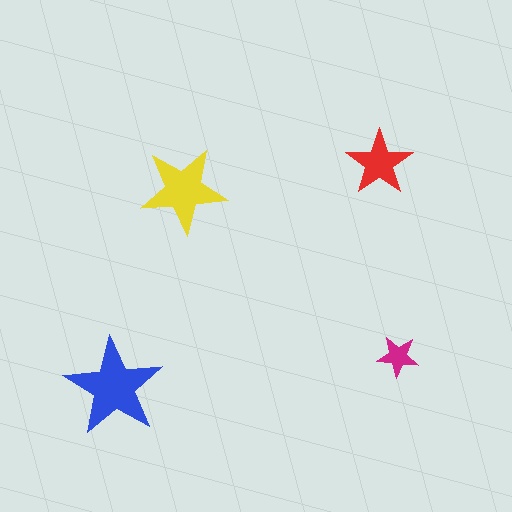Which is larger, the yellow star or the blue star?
The blue one.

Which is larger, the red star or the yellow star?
The yellow one.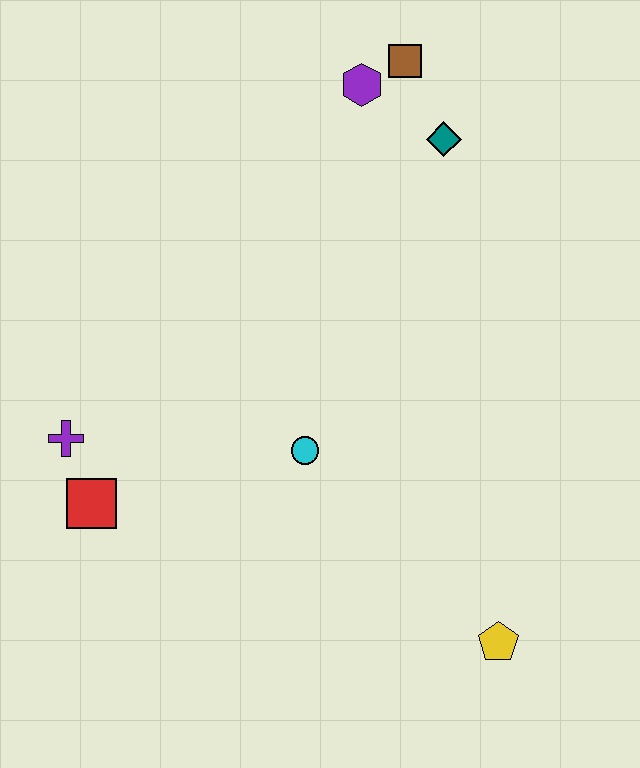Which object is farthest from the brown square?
The yellow pentagon is farthest from the brown square.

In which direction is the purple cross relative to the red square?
The purple cross is above the red square.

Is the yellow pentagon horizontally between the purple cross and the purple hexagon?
No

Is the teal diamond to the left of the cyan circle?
No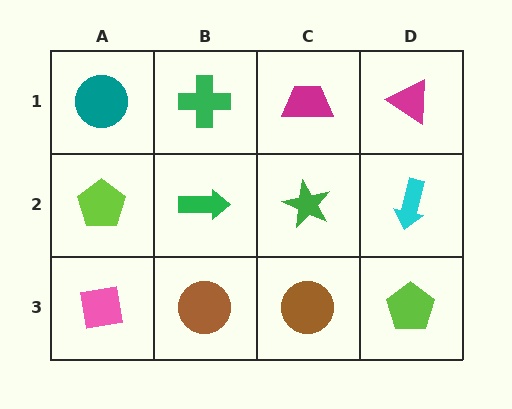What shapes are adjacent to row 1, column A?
A lime pentagon (row 2, column A), a green cross (row 1, column B).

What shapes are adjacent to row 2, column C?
A magenta trapezoid (row 1, column C), a brown circle (row 3, column C), a green arrow (row 2, column B), a cyan arrow (row 2, column D).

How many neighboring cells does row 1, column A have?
2.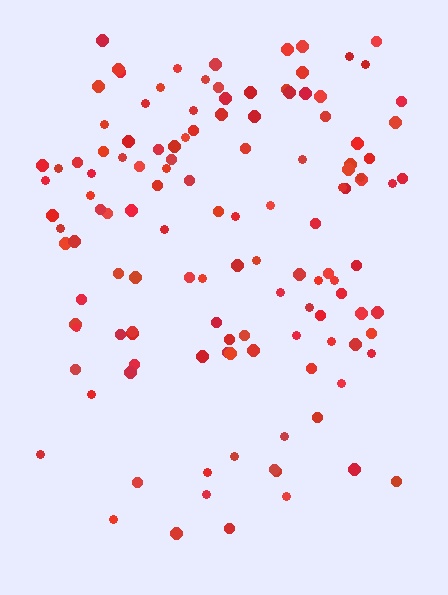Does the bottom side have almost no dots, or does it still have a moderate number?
Still a moderate number, just noticeably fewer than the top.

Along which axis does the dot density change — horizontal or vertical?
Vertical.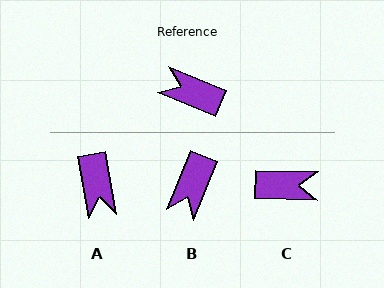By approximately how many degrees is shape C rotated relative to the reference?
Approximately 159 degrees clockwise.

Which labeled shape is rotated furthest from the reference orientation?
C, about 159 degrees away.